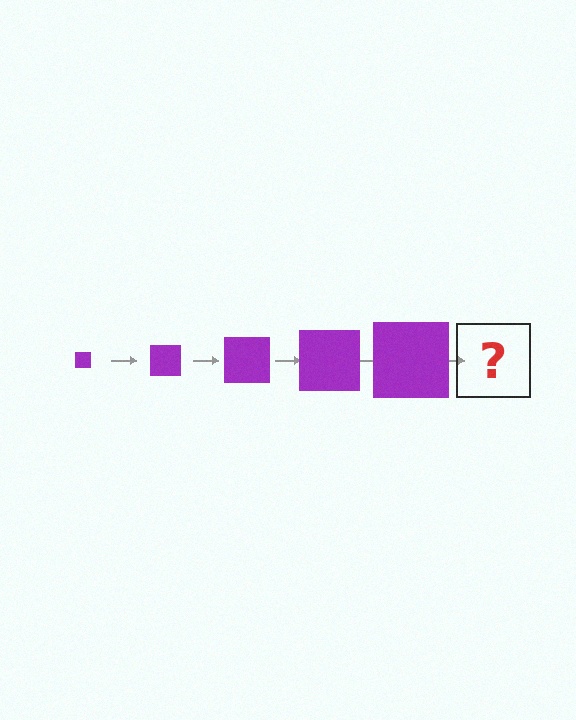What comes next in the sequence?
The next element should be a purple square, larger than the previous one.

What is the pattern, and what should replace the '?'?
The pattern is that the square gets progressively larger each step. The '?' should be a purple square, larger than the previous one.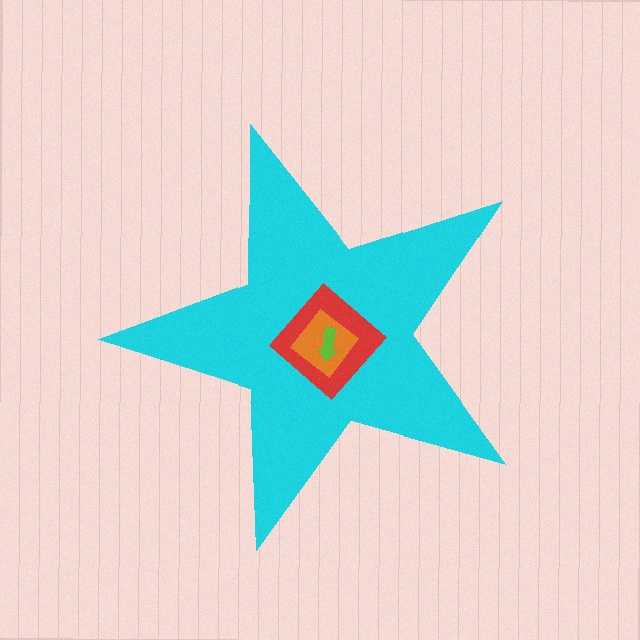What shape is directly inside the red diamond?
The orange diamond.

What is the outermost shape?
The cyan star.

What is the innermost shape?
The lime arrow.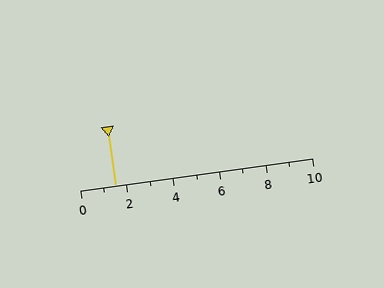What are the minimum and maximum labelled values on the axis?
The axis runs from 0 to 10.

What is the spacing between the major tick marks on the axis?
The major ticks are spaced 2 apart.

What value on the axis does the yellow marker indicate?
The marker indicates approximately 1.5.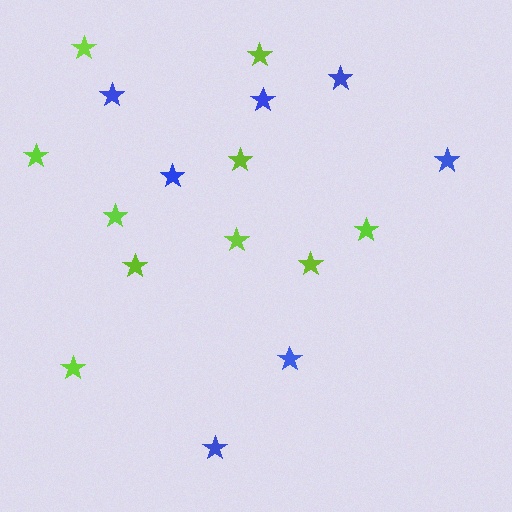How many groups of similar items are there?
There are 2 groups: one group of blue stars (7) and one group of lime stars (10).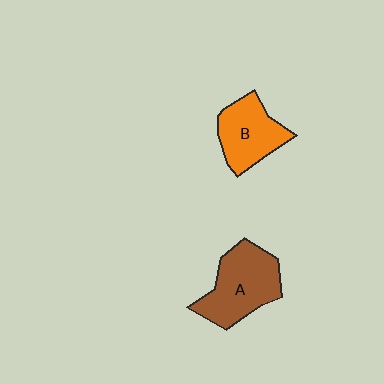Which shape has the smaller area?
Shape B (orange).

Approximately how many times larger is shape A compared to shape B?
Approximately 1.3 times.